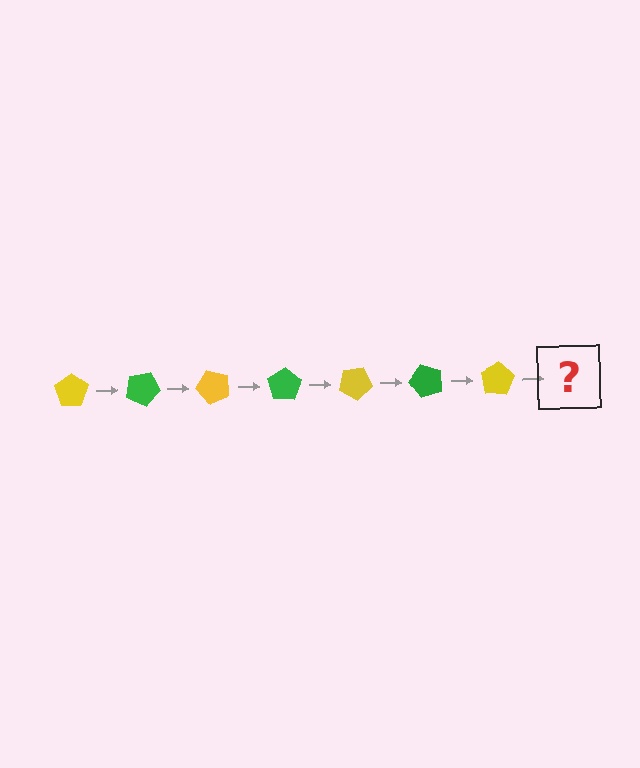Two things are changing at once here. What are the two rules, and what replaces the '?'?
The two rules are that it rotates 25 degrees each step and the color cycles through yellow and green. The '?' should be a green pentagon, rotated 175 degrees from the start.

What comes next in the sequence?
The next element should be a green pentagon, rotated 175 degrees from the start.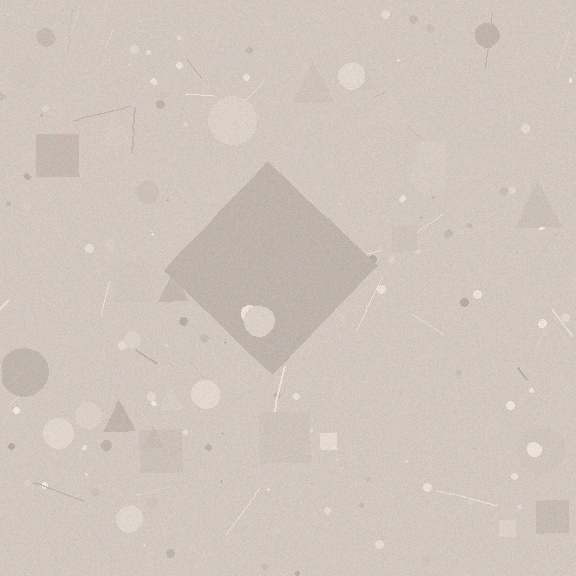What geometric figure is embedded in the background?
A diamond is embedded in the background.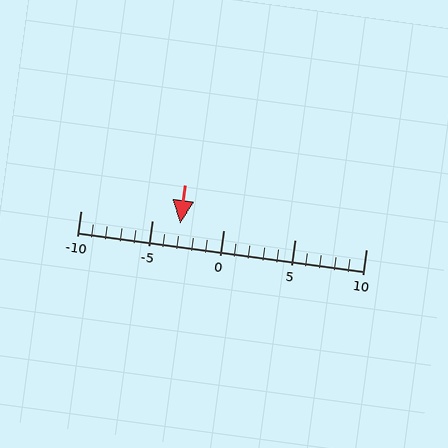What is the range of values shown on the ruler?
The ruler shows values from -10 to 10.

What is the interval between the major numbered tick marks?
The major tick marks are spaced 5 units apart.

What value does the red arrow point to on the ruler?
The red arrow points to approximately -3.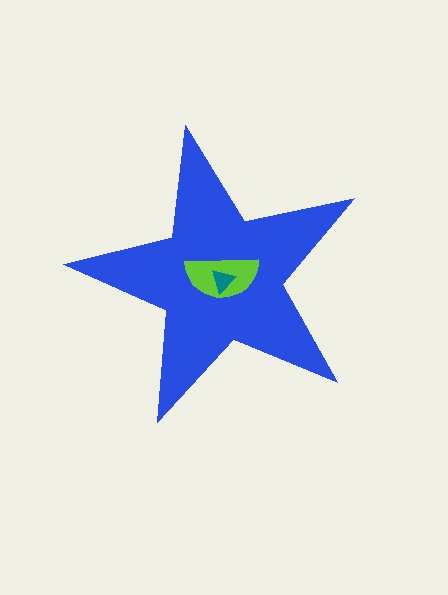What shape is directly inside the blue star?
The lime semicircle.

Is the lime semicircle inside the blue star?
Yes.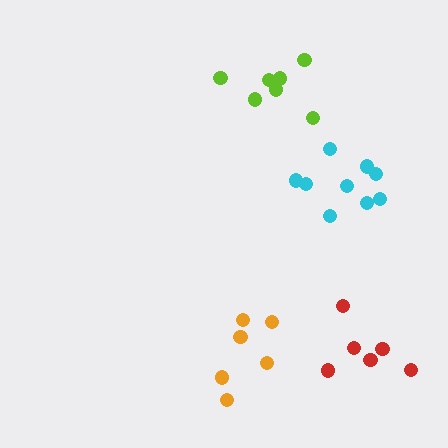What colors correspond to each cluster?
The clusters are colored: lime, red, cyan, orange.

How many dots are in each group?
Group 1: 7 dots, Group 2: 6 dots, Group 3: 9 dots, Group 4: 6 dots (28 total).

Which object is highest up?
The lime cluster is topmost.